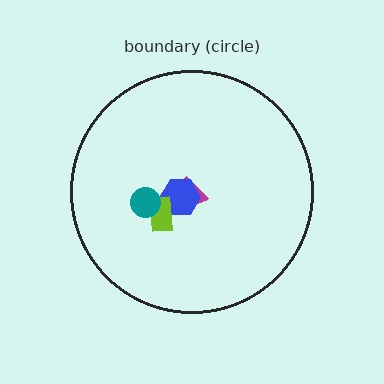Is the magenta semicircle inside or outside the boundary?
Inside.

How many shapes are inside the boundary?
4 inside, 0 outside.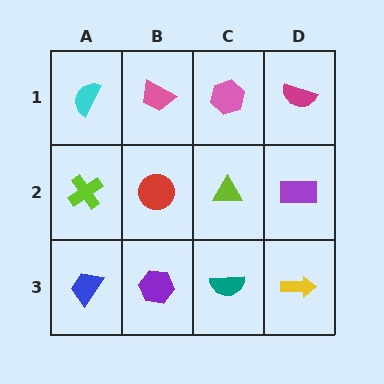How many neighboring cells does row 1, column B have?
3.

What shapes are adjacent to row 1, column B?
A red circle (row 2, column B), a cyan semicircle (row 1, column A), a pink hexagon (row 1, column C).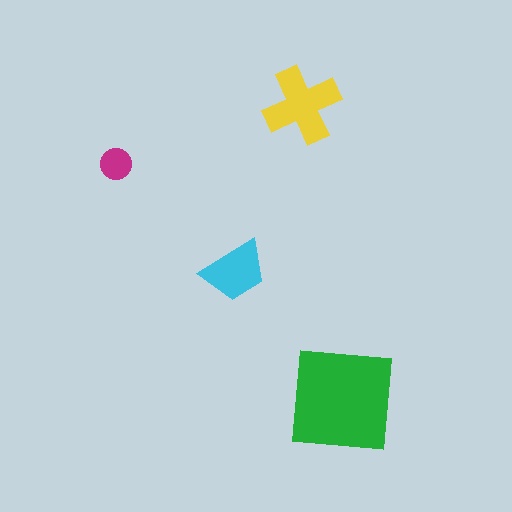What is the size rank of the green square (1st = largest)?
1st.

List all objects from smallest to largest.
The magenta circle, the cyan trapezoid, the yellow cross, the green square.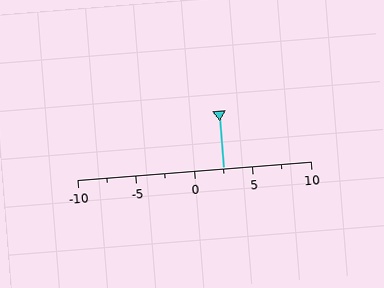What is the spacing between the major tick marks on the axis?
The major ticks are spaced 5 apart.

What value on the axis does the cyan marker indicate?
The marker indicates approximately 2.5.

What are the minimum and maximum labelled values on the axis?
The axis runs from -10 to 10.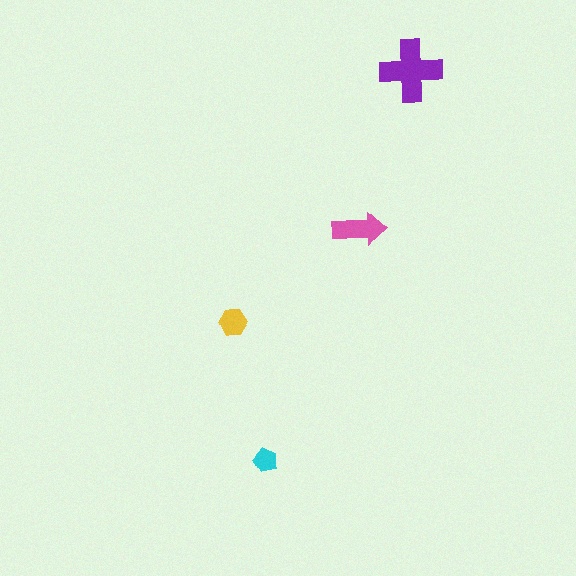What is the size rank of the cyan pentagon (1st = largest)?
4th.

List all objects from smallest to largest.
The cyan pentagon, the yellow hexagon, the pink arrow, the purple cross.